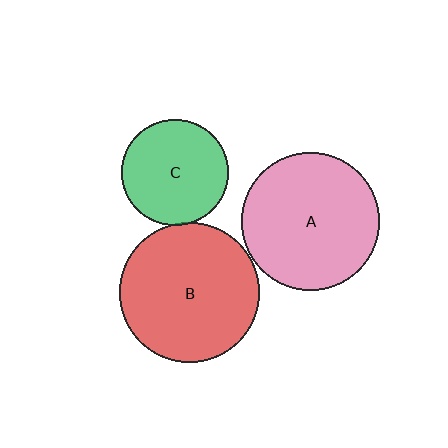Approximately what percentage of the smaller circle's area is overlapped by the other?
Approximately 5%.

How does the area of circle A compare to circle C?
Approximately 1.7 times.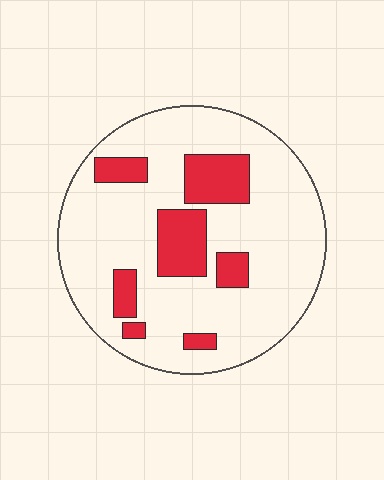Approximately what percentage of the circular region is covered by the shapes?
Approximately 20%.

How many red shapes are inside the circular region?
7.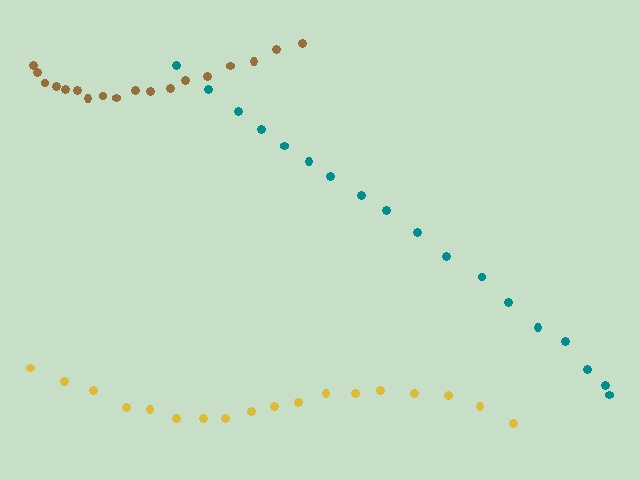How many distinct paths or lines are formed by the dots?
There are 3 distinct paths.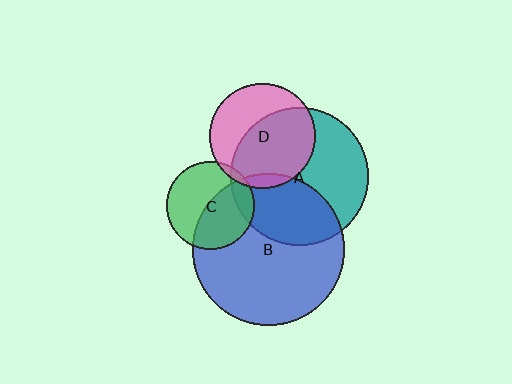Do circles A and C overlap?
Yes.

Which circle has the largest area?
Circle B (blue).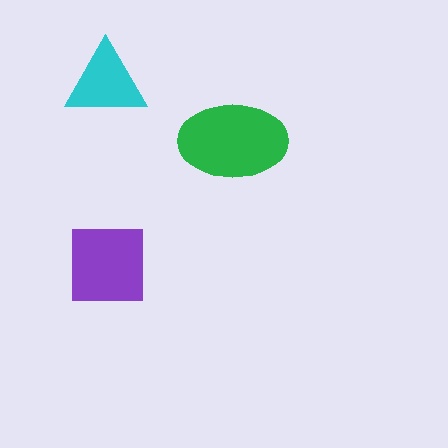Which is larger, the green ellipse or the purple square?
The green ellipse.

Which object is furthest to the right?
The green ellipse is rightmost.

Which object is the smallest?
The cyan triangle.